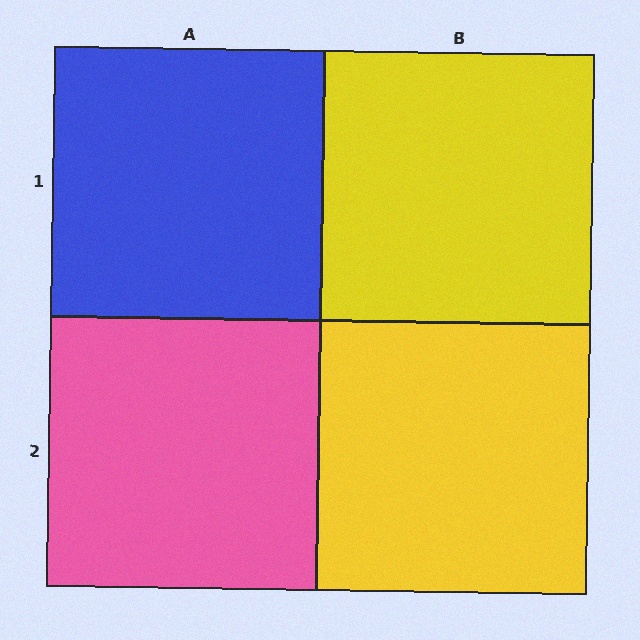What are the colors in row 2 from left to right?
Pink, yellow.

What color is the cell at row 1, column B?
Yellow.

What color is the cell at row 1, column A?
Blue.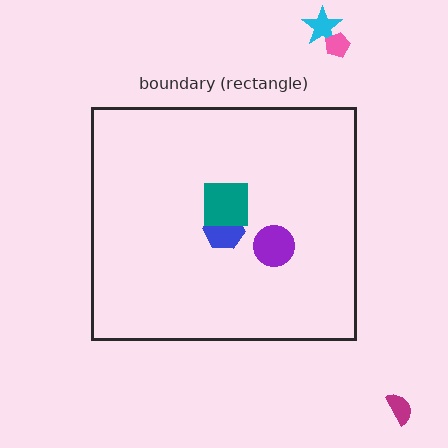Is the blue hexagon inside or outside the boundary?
Inside.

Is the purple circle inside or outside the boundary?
Inside.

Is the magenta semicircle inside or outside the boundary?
Outside.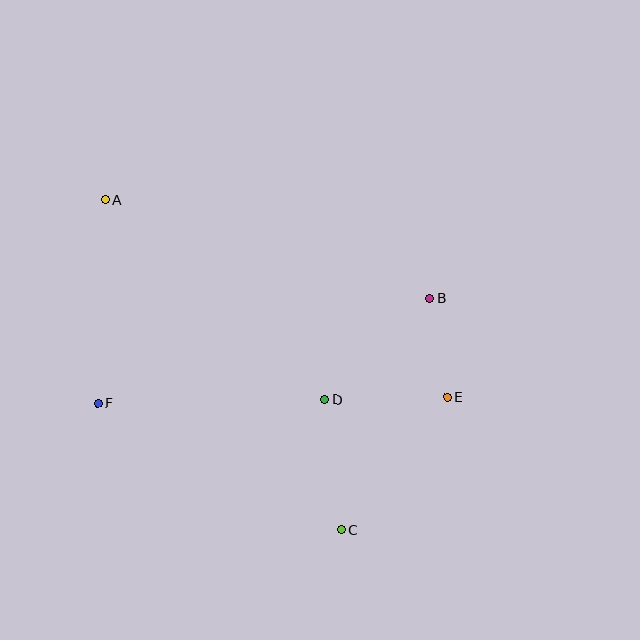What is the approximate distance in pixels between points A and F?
The distance between A and F is approximately 204 pixels.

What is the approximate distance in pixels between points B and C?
The distance between B and C is approximately 247 pixels.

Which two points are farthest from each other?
Points A and C are farthest from each other.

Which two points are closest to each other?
Points B and E are closest to each other.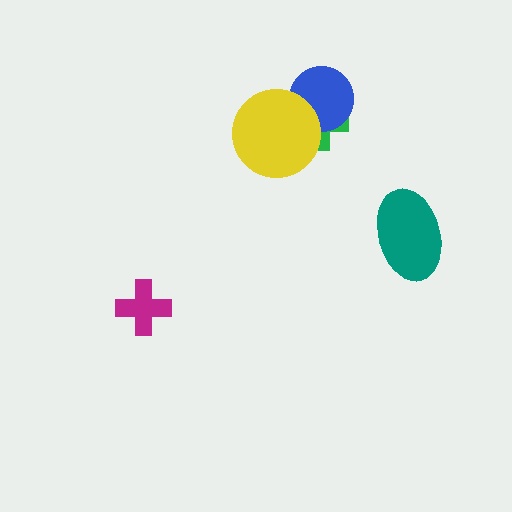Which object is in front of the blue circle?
The yellow circle is in front of the blue circle.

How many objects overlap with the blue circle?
2 objects overlap with the blue circle.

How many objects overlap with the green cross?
2 objects overlap with the green cross.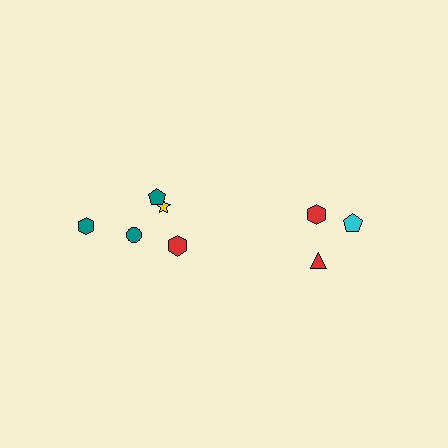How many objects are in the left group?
There are 5 objects.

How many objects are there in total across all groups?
There are 8 objects.